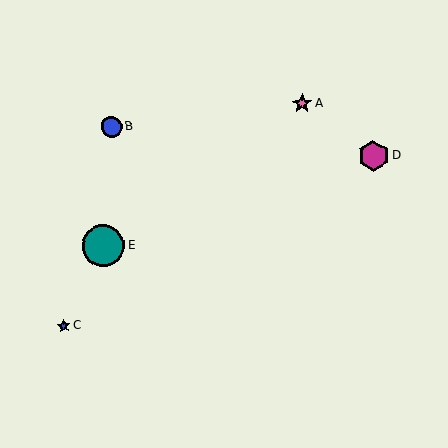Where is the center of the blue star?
The center of the blue star is at (64, 326).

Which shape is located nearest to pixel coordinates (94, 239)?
The teal circle (labeled E) at (103, 246) is nearest to that location.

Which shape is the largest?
The teal circle (labeled E) is the largest.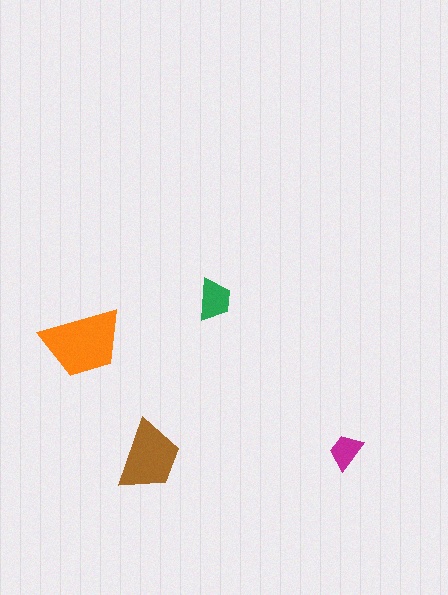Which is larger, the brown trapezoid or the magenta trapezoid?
The brown one.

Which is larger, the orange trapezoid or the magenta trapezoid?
The orange one.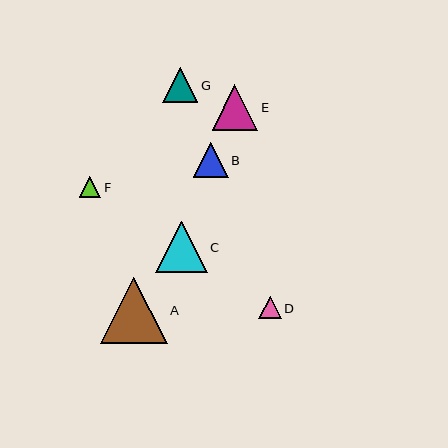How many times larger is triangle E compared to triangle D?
Triangle E is approximately 2.0 times the size of triangle D.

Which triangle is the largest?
Triangle A is the largest with a size of approximately 67 pixels.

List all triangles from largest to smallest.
From largest to smallest: A, C, E, B, G, D, F.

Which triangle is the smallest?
Triangle F is the smallest with a size of approximately 22 pixels.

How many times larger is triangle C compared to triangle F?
Triangle C is approximately 2.4 times the size of triangle F.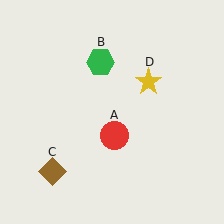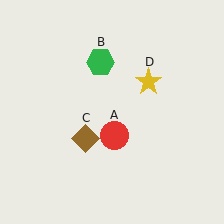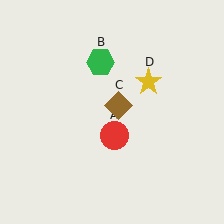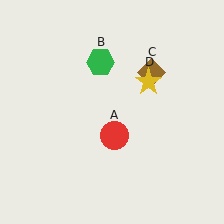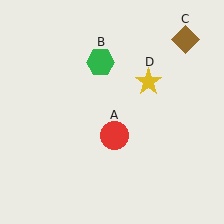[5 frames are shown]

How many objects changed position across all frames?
1 object changed position: brown diamond (object C).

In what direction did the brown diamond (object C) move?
The brown diamond (object C) moved up and to the right.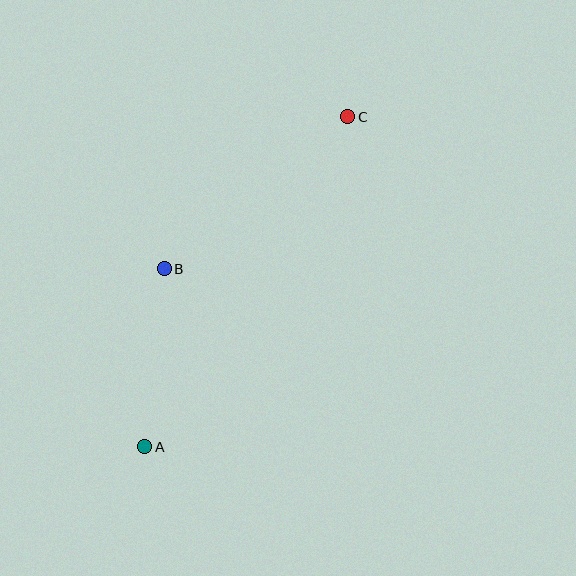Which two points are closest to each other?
Points A and B are closest to each other.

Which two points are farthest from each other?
Points A and C are farthest from each other.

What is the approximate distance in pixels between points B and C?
The distance between B and C is approximately 238 pixels.